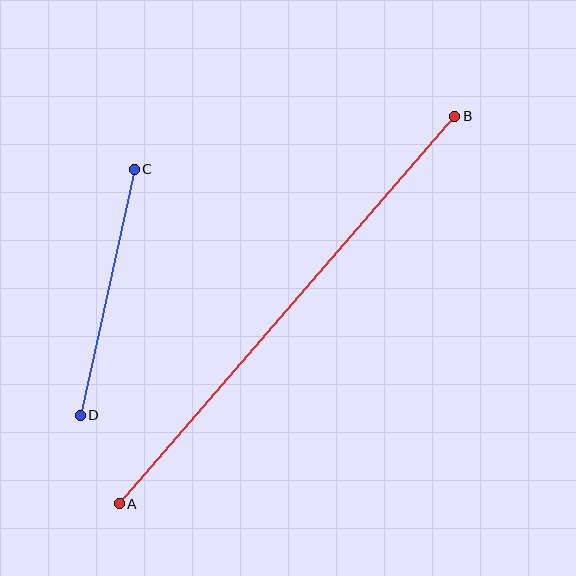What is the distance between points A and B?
The distance is approximately 513 pixels.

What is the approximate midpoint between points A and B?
The midpoint is at approximately (287, 310) pixels.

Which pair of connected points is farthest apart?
Points A and B are farthest apart.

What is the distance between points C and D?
The distance is approximately 252 pixels.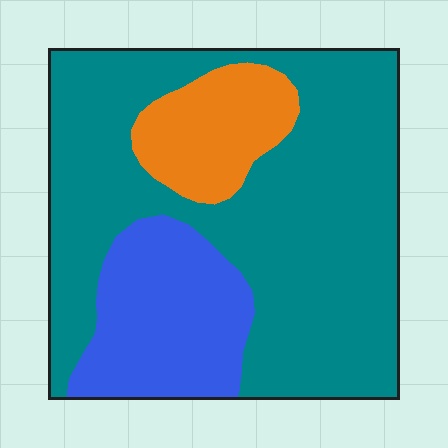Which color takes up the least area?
Orange, at roughly 15%.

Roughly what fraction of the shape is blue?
Blue covers 21% of the shape.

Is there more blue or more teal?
Teal.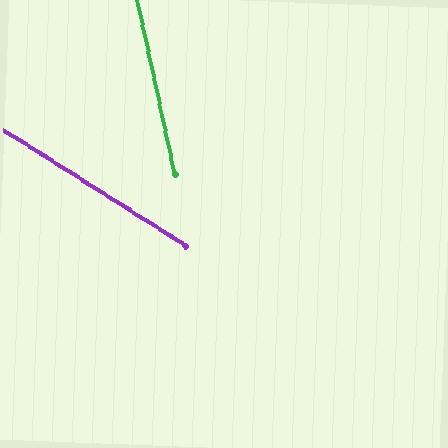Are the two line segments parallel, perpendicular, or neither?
Neither parallel nor perpendicular — they differ by about 46°.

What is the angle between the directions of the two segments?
Approximately 46 degrees.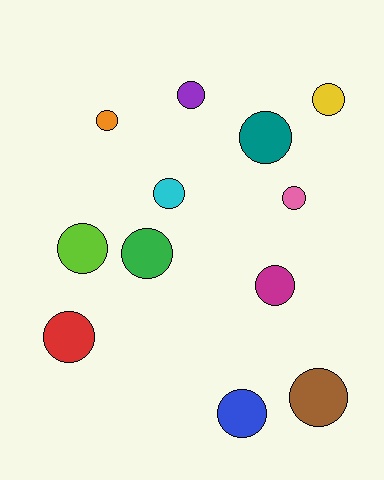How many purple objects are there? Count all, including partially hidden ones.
There is 1 purple object.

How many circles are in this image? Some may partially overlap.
There are 12 circles.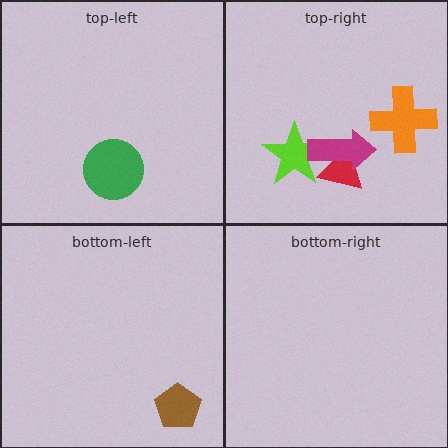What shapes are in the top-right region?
The red triangle, the lime star, the orange cross, the magenta arrow.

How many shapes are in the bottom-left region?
1.